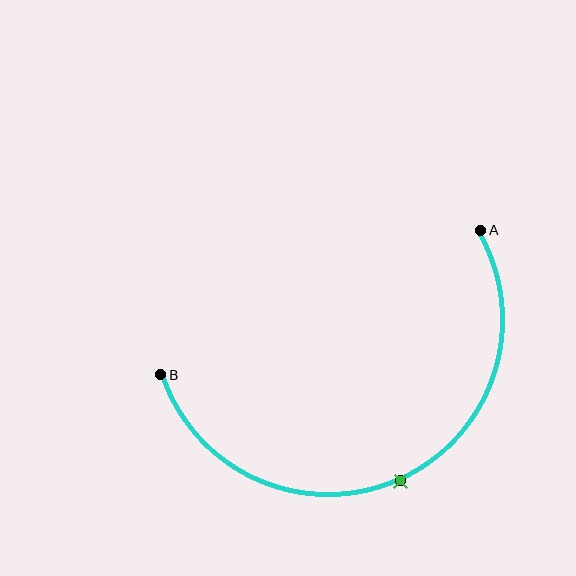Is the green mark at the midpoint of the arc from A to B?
Yes. The green mark lies on the arc at equal arc-length from both A and B — it is the arc midpoint.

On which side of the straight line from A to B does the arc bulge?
The arc bulges below the straight line connecting A and B.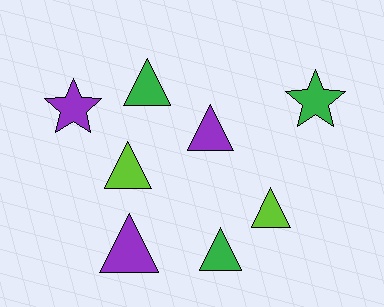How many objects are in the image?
There are 8 objects.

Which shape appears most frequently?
Triangle, with 6 objects.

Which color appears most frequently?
Purple, with 3 objects.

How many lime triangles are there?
There are 2 lime triangles.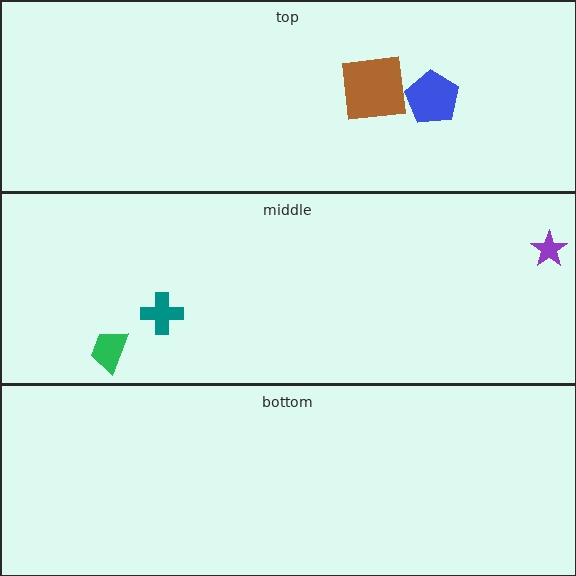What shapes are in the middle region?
The teal cross, the green trapezoid, the purple star.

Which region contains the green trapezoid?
The middle region.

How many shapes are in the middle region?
3.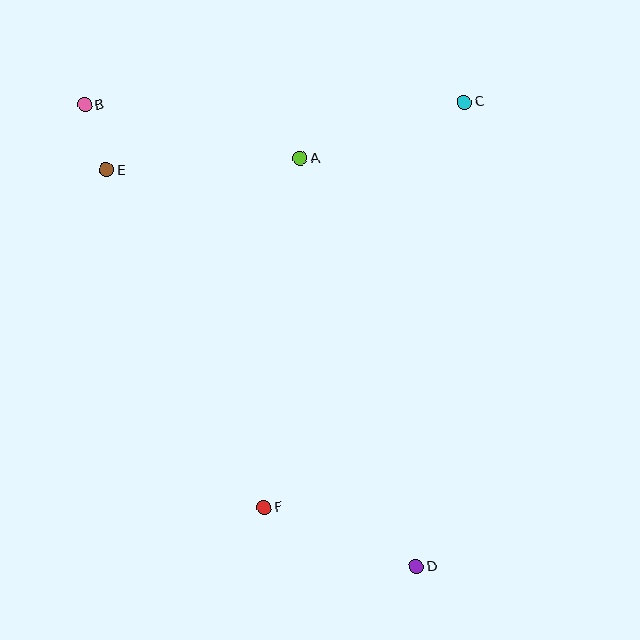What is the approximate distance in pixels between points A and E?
The distance between A and E is approximately 194 pixels.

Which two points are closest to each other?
Points B and E are closest to each other.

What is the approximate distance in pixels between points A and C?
The distance between A and C is approximately 173 pixels.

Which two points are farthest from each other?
Points B and D are farthest from each other.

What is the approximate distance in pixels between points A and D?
The distance between A and D is approximately 425 pixels.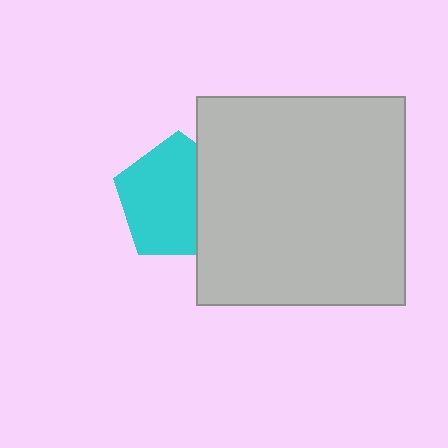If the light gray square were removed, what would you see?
You would see the complete cyan pentagon.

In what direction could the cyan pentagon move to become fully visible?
The cyan pentagon could move left. That would shift it out from behind the light gray square entirely.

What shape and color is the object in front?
The object in front is a light gray square.